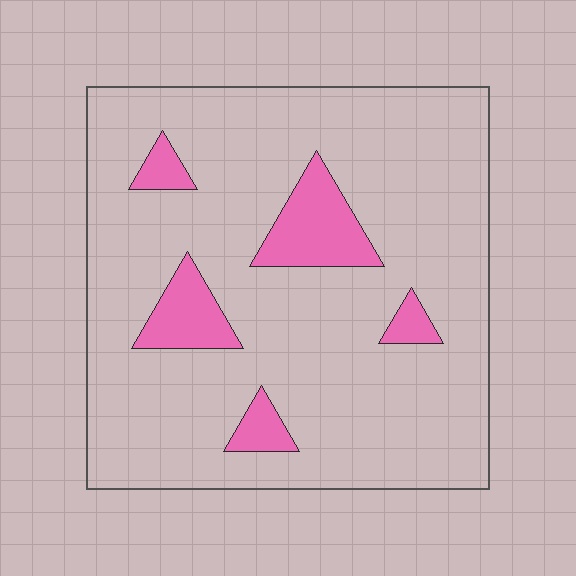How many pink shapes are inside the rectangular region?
5.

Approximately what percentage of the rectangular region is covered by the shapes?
Approximately 10%.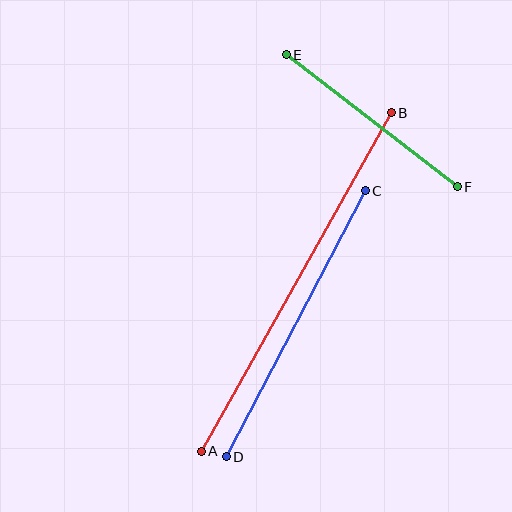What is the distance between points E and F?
The distance is approximately 216 pixels.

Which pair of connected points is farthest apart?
Points A and B are farthest apart.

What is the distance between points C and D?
The distance is approximately 300 pixels.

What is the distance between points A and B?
The distance is approximately 388 pixels.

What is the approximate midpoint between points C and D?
The midpoint is at approximately (296, 324) pixels.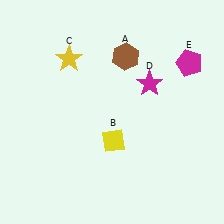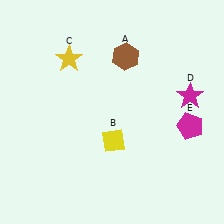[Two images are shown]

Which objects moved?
The objects that moved are: the magenta star (D), the magenta pentagon (E).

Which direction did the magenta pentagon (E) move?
The magenta pentagon (E) moved down.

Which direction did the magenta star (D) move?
The magenta star (D) moved right.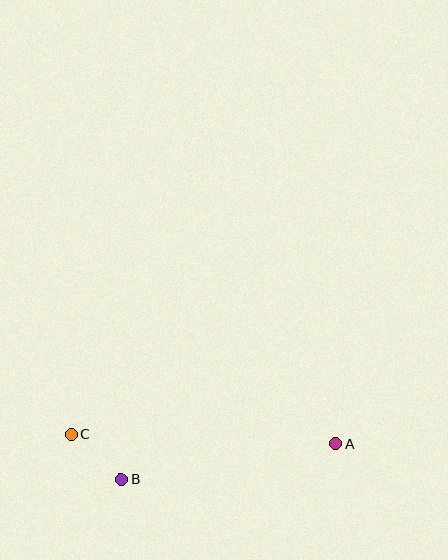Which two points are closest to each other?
Points B and C are closest to each other.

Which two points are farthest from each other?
Points A and C are farthest from each other.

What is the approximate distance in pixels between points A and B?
The distance between A and B is approximately 218 pixels.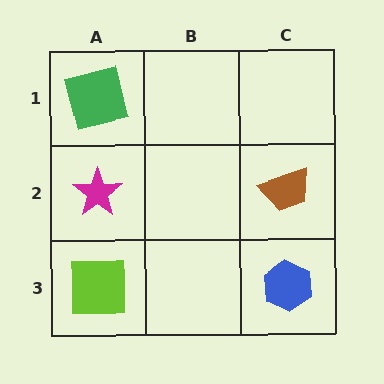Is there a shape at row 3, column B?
No, that cell is empty.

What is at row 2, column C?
A brown trapezoid.